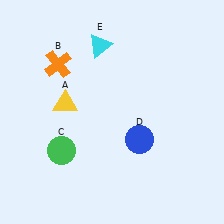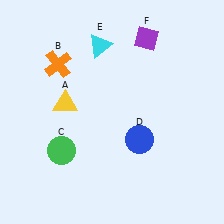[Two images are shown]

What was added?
A purple diamond (F) was added in Image 2.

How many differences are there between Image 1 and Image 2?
There is 1 difference between the two images.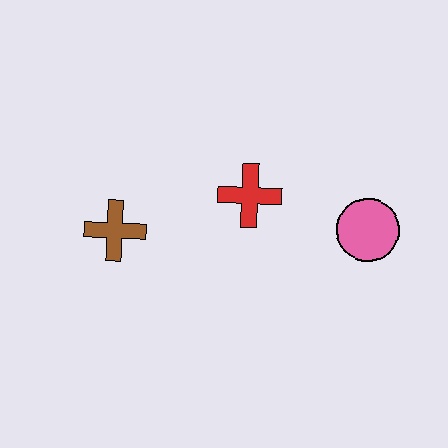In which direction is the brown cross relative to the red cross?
The brown cross is to the left of the red cross.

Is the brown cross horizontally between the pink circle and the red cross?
No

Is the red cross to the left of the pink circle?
Yes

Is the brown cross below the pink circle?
Yes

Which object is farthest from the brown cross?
The pink circle is farthest from the brown cross.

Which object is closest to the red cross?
The pink circle is closest to the red cross.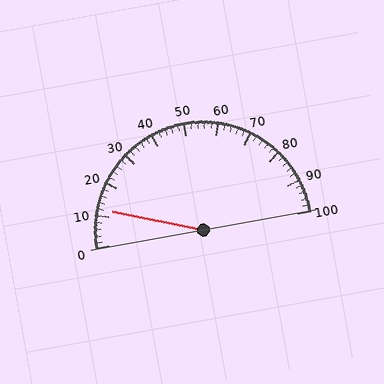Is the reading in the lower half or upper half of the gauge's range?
The reading is in the lower half of the range (0 to 100).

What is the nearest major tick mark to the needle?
The nearest major tick mark is 10.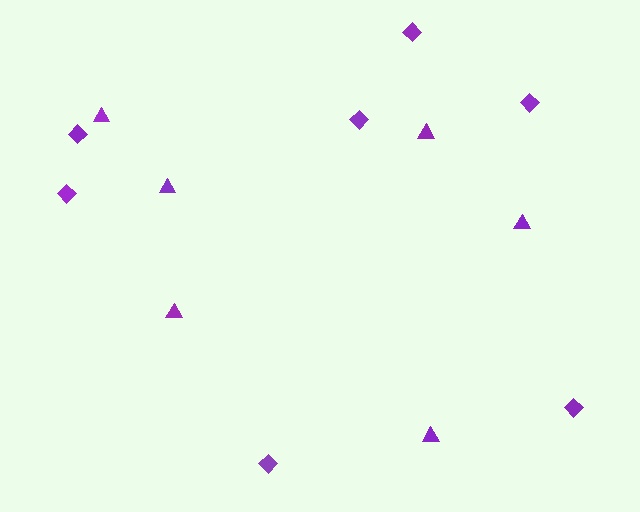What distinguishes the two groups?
There are 2 groups: one group of diamonds (7) and one group of triangles (6).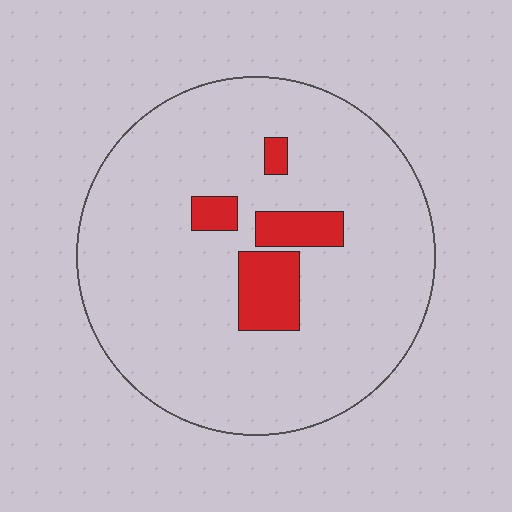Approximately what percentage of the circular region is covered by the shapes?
Approximately 10%.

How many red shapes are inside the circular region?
4.